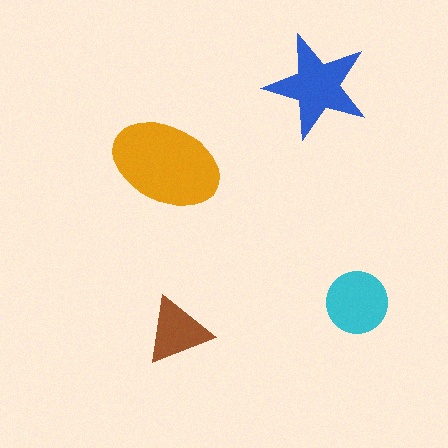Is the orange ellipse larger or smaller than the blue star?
Larger.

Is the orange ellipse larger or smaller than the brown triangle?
Larger.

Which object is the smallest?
The brown triangle.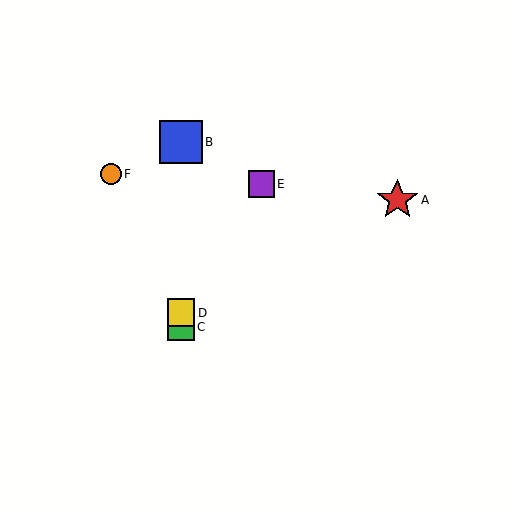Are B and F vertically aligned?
No, B is at x≈181 and F is at x≈111.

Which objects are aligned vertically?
Objects B, C, D are aligned vertically.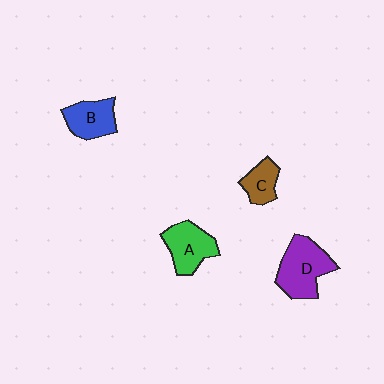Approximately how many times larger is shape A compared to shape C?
Approximately 1.6 times.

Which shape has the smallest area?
Shape C (brown).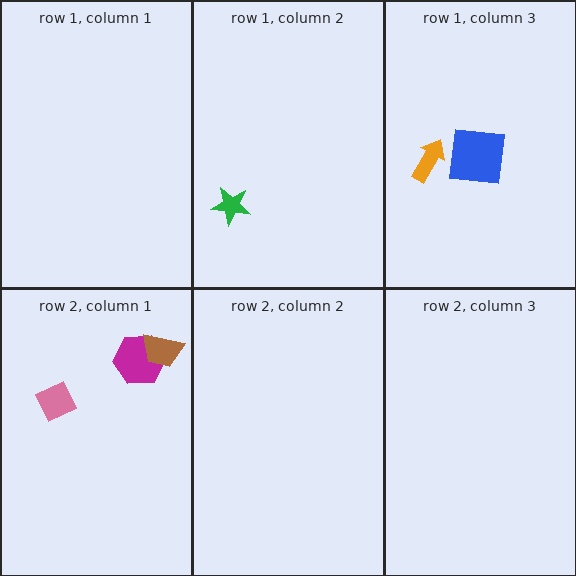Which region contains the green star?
The row 1, column 2 region.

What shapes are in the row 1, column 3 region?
The blue square, the orange arrow.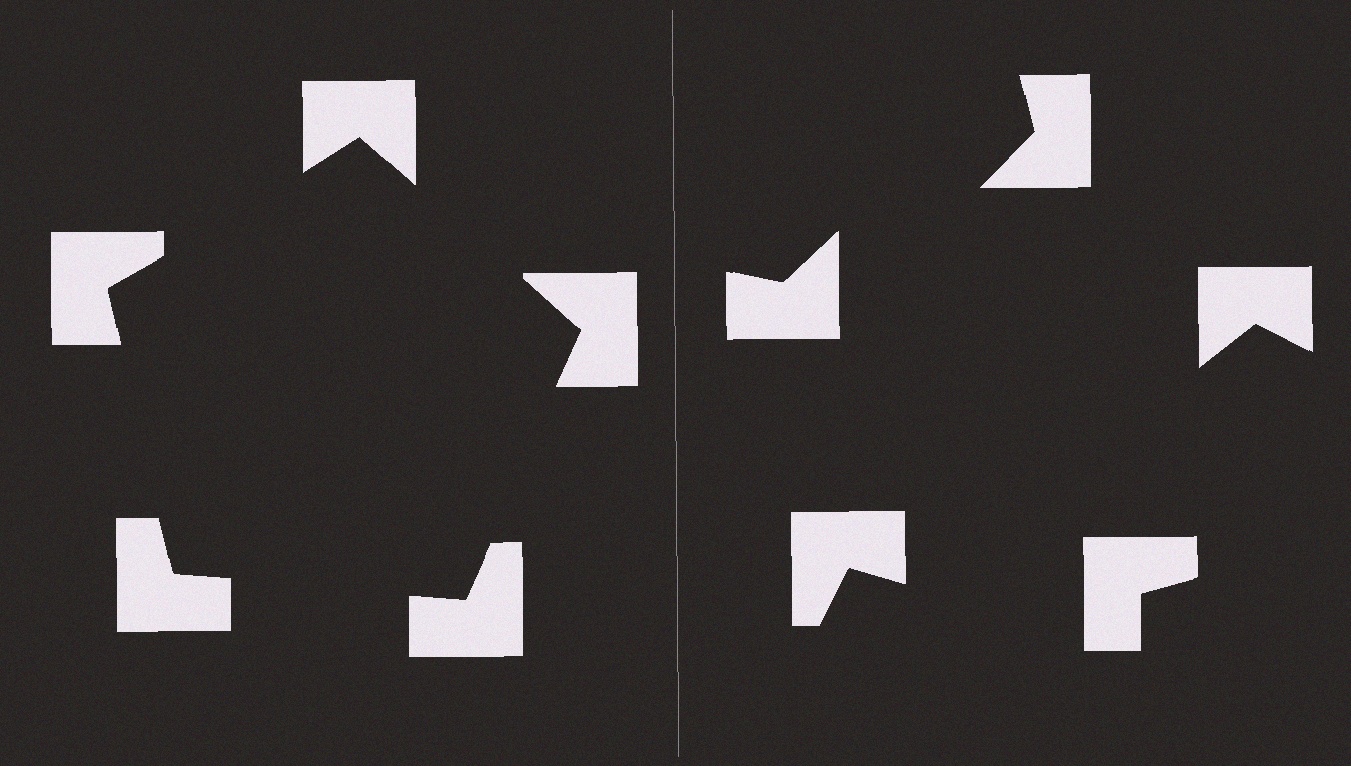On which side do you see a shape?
An illusory pentagon appears on the left side. On the right side the wedge cuts are rotated, so no coherent shape forms.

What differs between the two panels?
The notched squares are positioned identically on both sides; only the wedge orientations differ. On the left they align to a pentagon; on the right they are misaligned.